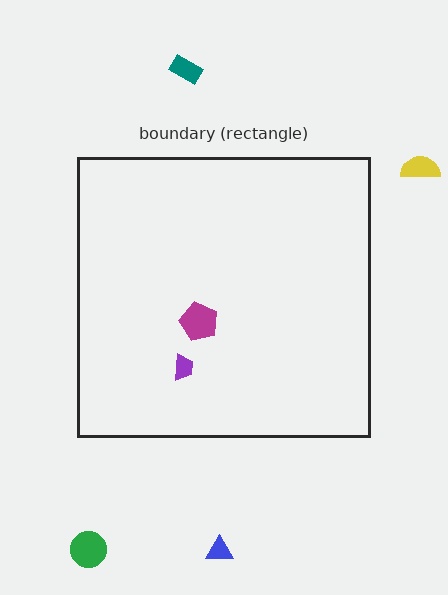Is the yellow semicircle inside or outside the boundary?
Outside.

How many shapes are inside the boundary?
2 inside, 4 outside.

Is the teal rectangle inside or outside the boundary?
Outside.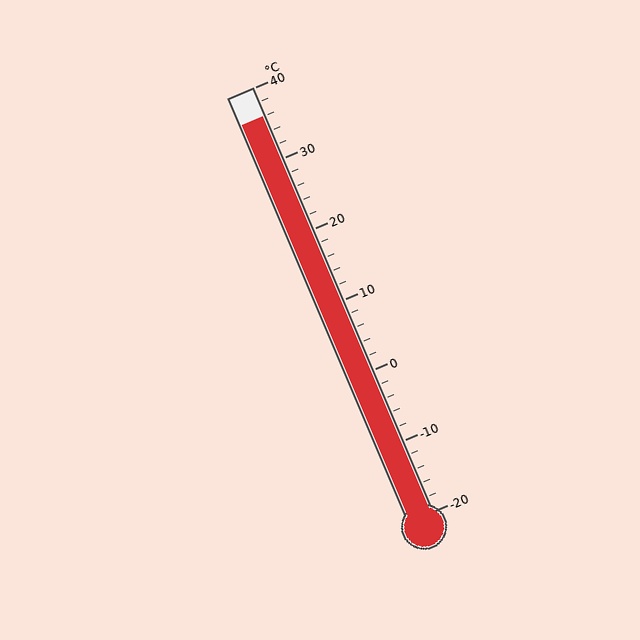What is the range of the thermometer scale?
The thermometer scale ranges from -20°C to 40°C.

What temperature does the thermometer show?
The thermometer shows approximately 36°C.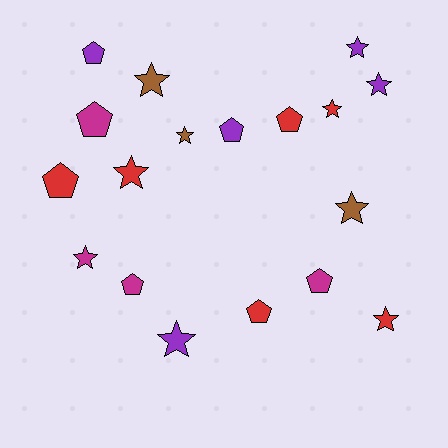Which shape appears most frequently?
Star, with 10 objects.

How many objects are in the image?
There are 18 objects.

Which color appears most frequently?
Red, with 6 objects.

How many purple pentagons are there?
There are 2 purple pentagons.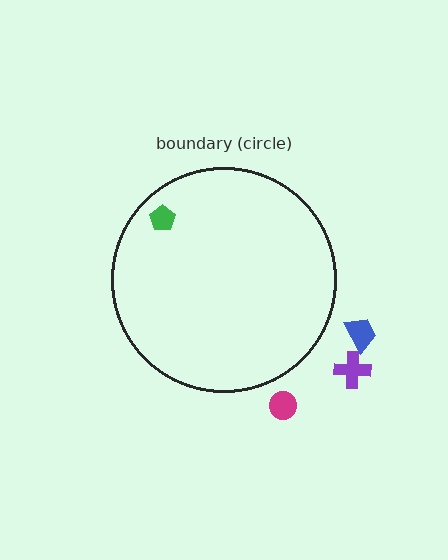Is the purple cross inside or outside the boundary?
Outside.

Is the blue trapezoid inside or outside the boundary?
Outside.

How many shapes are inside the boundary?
1 inside, 3 outside.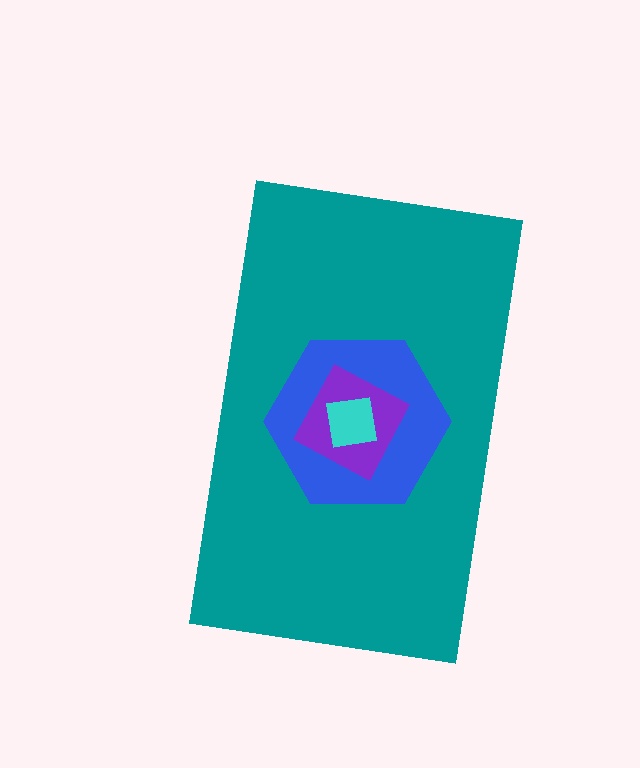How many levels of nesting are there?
4.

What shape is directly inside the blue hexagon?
The purple square.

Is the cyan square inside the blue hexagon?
Yes.